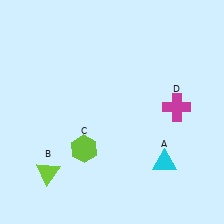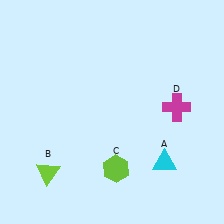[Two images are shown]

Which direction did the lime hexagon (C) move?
The lime hexagon (C) moved right.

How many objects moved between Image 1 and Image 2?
1 object moved between the two images.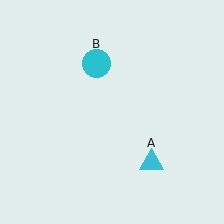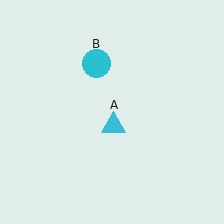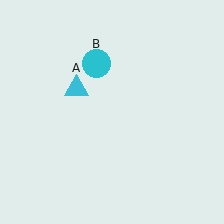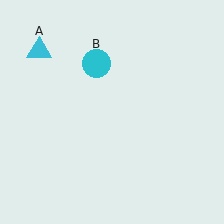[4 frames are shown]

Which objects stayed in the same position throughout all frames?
Cyan circle (object B) remained stationary.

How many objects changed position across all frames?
1 object changed position: cyan triangle (object A).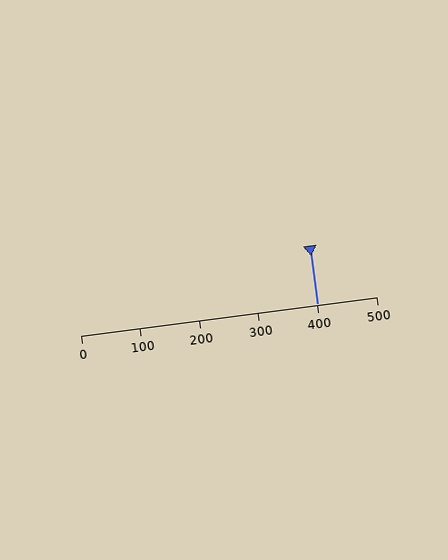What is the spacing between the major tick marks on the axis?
The major ticks are spaced 100 apart.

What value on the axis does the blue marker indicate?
The marker indicates approximately 400.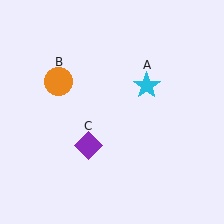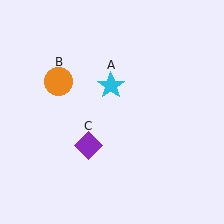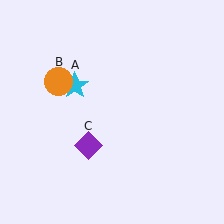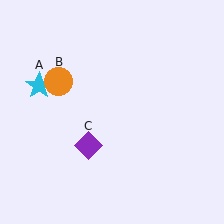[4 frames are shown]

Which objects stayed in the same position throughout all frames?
Orange circle (object B) and purple diamond (object C) remained stationary.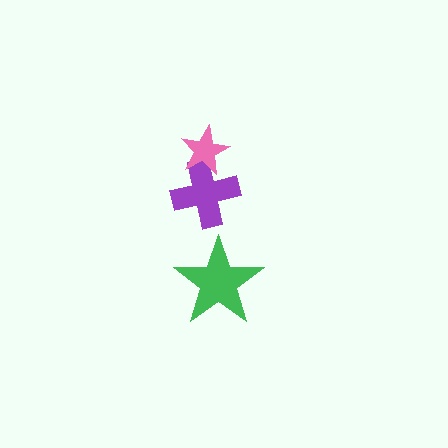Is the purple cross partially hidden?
Yes, it is partially covered by another shape.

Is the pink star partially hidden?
No, no other shape covers it.